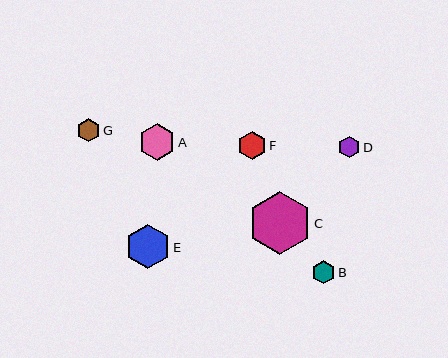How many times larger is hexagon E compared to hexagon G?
Hexagon E is approximately 1.9 times the size of hexagon G.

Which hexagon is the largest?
Hexagon C is the largest with a size of approximately 63 pixels.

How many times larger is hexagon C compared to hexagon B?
Hexagon C is approximately 2.7 times the size of hexagon B.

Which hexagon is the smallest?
Hexagon D is the smallest with a size of approximately 22 pixels.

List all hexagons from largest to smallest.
From largest to smallest: C, E, A, F, G, B, D.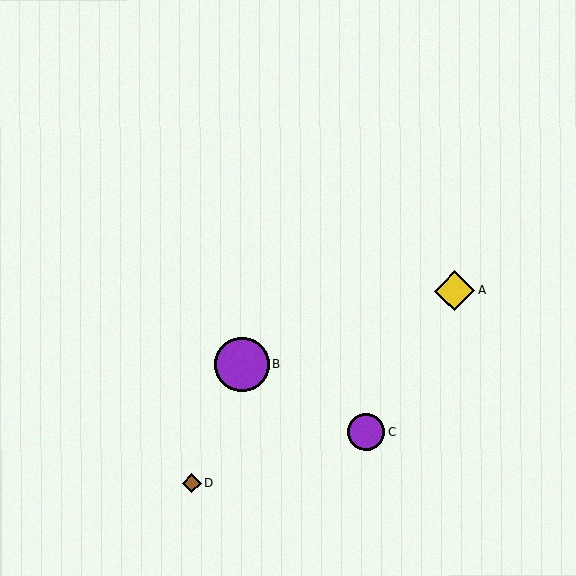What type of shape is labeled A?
Shape A is a yellow diamond.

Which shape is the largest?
The purple circle (labeled B) is the largest.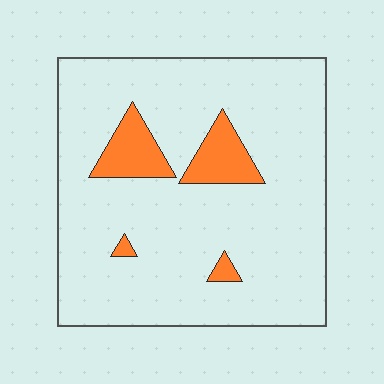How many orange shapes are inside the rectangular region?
4.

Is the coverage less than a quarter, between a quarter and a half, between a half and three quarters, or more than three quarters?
Less than a quarter.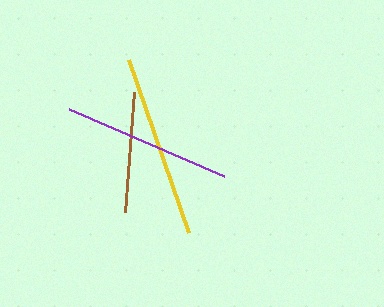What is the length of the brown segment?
The brown segment is approximately 120 pixels long.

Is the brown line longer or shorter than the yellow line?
The yellow line is longer than the brown line.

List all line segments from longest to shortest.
From longest to shortest: yellow, purple, brown.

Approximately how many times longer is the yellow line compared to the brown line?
The yellow line is approximately 1.5 times the length of the brown line.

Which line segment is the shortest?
The brown line is the shortest at approximately 120 pixels.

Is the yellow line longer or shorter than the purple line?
The yellow line is longer than the purple line.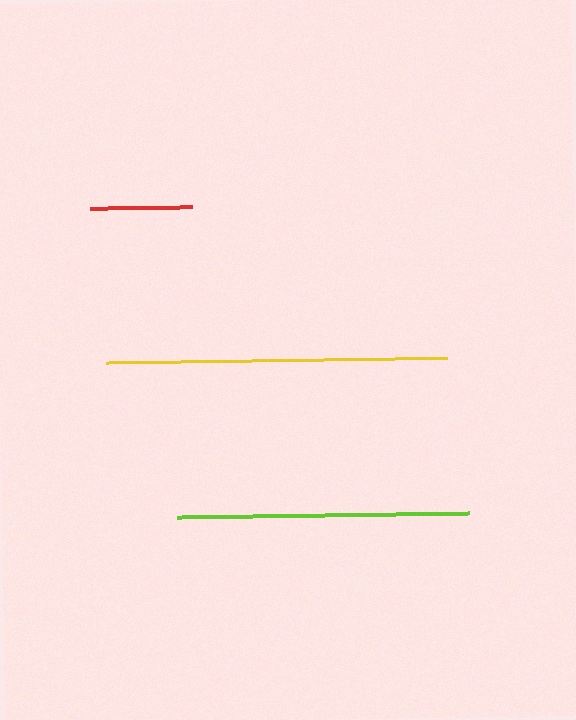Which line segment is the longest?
The yellow line is the longest at approximately 341 pixels.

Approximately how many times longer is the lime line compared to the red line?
The lime line is approximately 2.9 times the length of the red line.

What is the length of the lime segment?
The lime segment is approximately 292 pixels long.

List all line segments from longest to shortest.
From longest to shortest: yellow, lime, red.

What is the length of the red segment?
The red segment is approximately 102 pixels long.